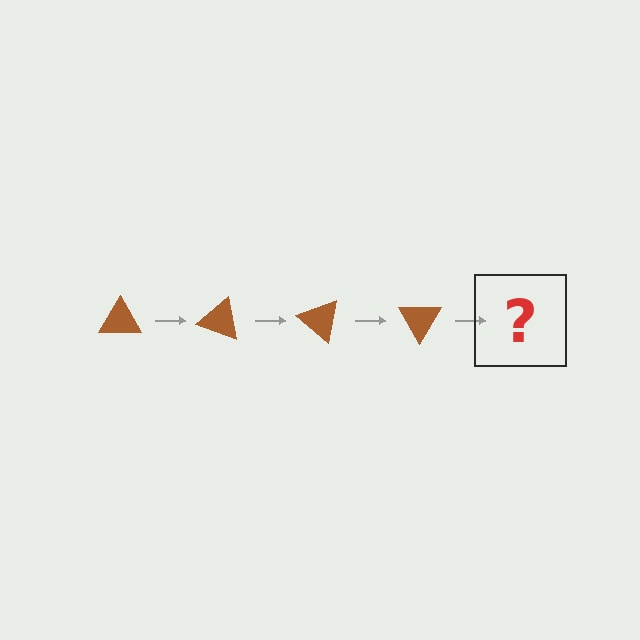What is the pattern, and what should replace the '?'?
The pattern is that the triangle rotates 20 degrees each step. The '?' should be a brown triangle rotated 80 degrees.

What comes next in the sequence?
The next element should be a brown triangle rotated 80 degrees.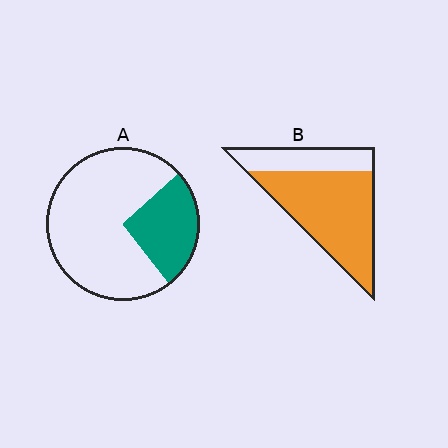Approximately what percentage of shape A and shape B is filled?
A is approximately 25% and B is approximately 70%.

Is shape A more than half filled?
No.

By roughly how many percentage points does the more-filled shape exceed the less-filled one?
By roughly 45 percentage points (B over A).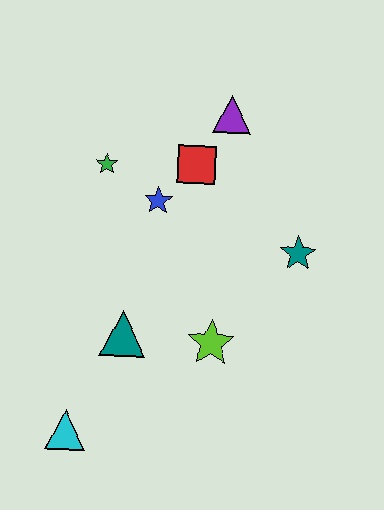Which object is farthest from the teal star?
The cyan triangle is farthest from the teal star.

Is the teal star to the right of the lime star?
Yes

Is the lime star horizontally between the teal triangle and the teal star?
Yes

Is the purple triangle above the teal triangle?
Yes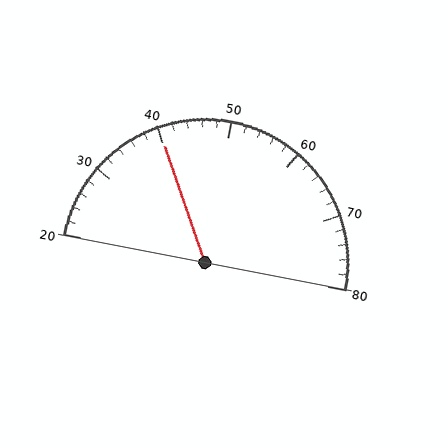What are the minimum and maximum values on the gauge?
The gauge ranges from 20 to 80.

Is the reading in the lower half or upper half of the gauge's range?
The reading is in the lower half of the range (20 to 80).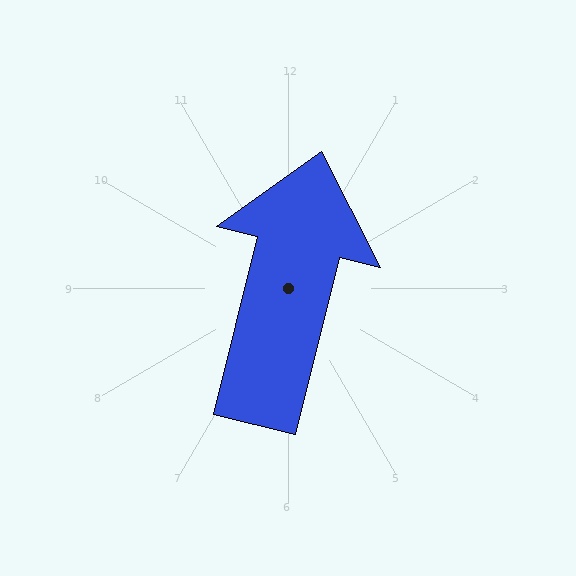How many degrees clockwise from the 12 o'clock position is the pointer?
Approximately 14 degrees.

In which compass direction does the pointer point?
North.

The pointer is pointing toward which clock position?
Roughly 12 o'clock.